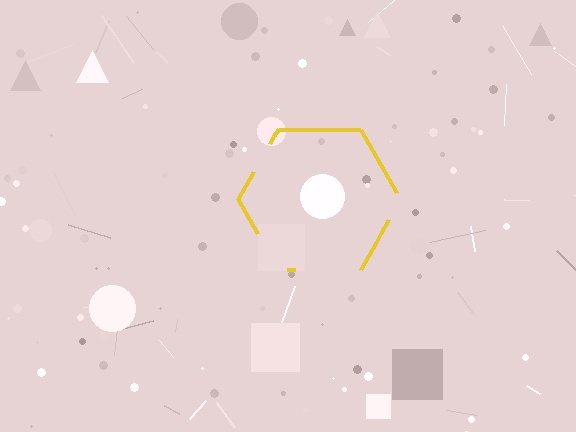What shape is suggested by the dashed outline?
The dashed outline suggests a hexagon.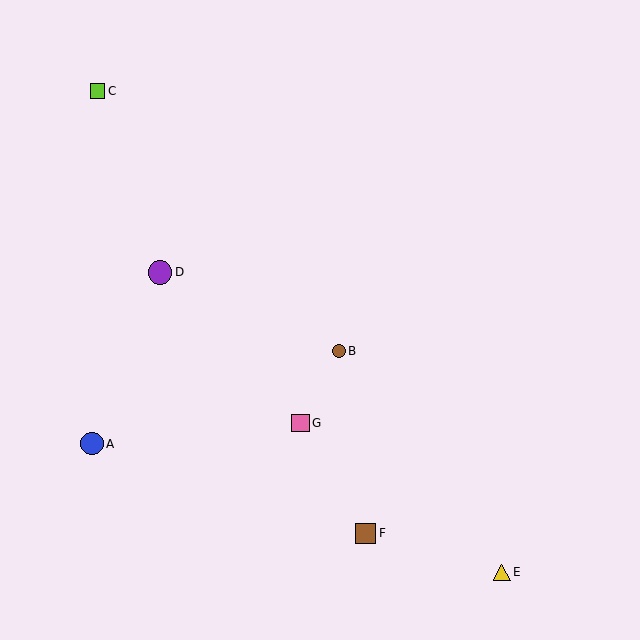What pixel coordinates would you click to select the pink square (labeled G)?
Click at (301, 423) to select the pink square G.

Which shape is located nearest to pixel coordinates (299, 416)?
The pink square (labeled G) at (301, 423) is nearest to that location.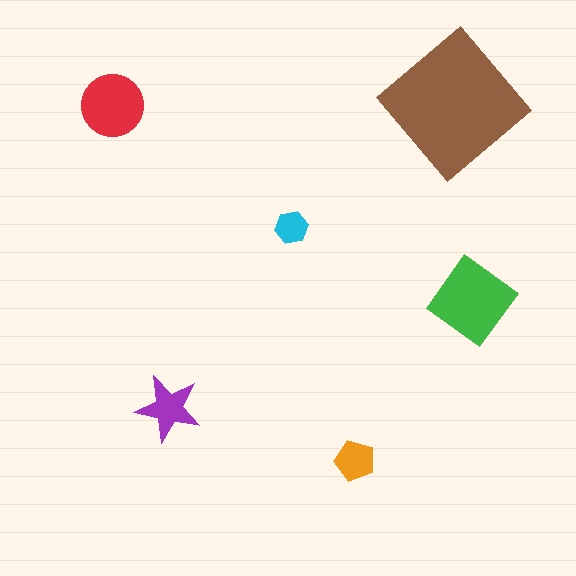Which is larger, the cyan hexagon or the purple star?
The purple star.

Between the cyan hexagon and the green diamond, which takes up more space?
The green diamond.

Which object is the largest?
The brown diamond.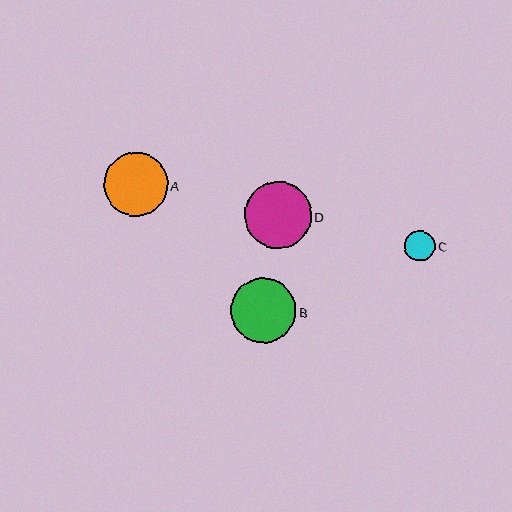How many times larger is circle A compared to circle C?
Circle A is approximately 2.1 times the size of circle C.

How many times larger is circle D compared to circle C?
Circle D is approximately 2.2 times the size of circle C.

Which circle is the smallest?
Circle C is the smallest with a size of approximately 30 pixels.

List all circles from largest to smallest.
From largest to smallest: D, B, A, C.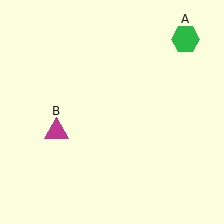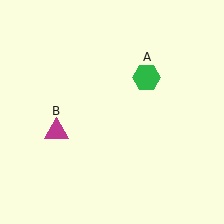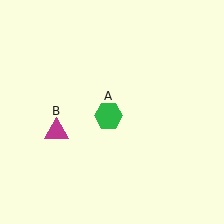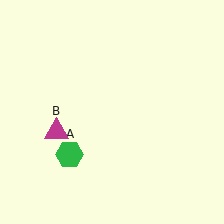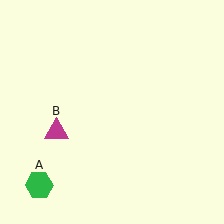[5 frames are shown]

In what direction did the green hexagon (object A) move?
The green hexagon (object A) moved down and to the left.